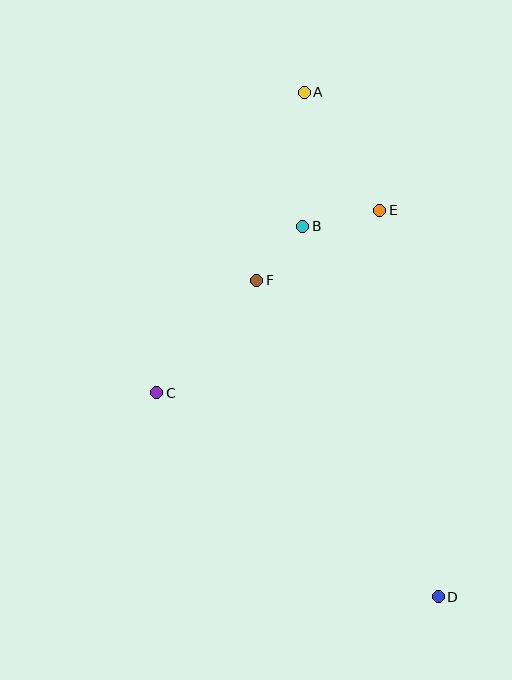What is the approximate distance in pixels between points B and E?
The distance between B and E is approximately 79 pixels.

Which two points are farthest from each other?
Points A and D are farthest from each other.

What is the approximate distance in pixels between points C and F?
The distance between C and F is approximately 150 pixels.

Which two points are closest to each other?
Points B and F are closest to each other.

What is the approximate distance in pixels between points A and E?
The distance between A and E is approximately 140 pixels.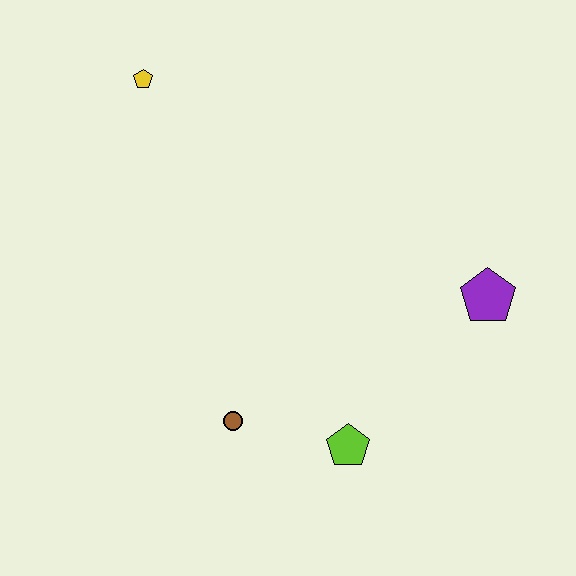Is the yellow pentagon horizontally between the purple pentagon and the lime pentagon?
No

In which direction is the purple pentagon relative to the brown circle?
The purple pentagon is to the right of the brown circle.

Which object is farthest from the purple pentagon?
The yellow pentagon is farthest from the purple pentagon.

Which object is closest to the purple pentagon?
The lime pentagon is closest to the purple pentagon.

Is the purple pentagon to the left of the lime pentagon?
No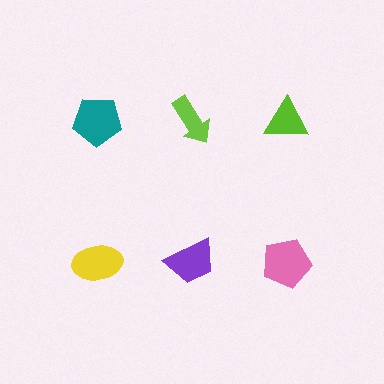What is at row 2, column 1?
A yellow ellipse.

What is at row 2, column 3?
A pink pentagon.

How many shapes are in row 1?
3 shapes.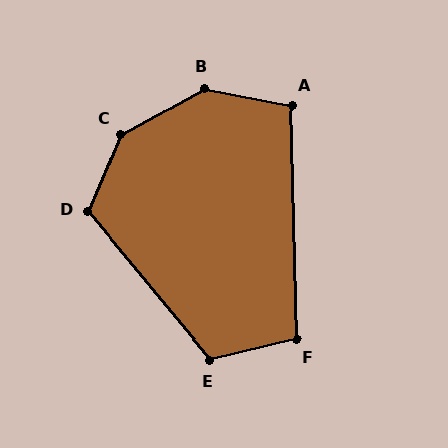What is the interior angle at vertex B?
Approximately 140 degrees (obtuse).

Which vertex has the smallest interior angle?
A, at approximately 102 degrees.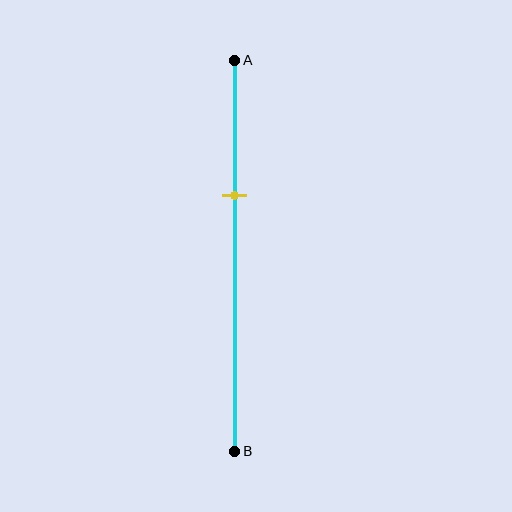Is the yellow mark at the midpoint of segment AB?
No, the mark is at about 35% from A, not at the 50% midpoint.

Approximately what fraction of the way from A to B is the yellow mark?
The yellow mark is approximately 35% of the way from A to B.